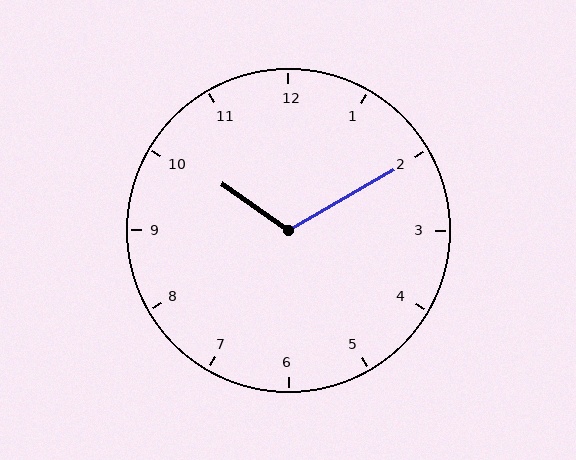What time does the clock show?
10:10.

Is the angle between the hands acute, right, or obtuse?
It is obtuse.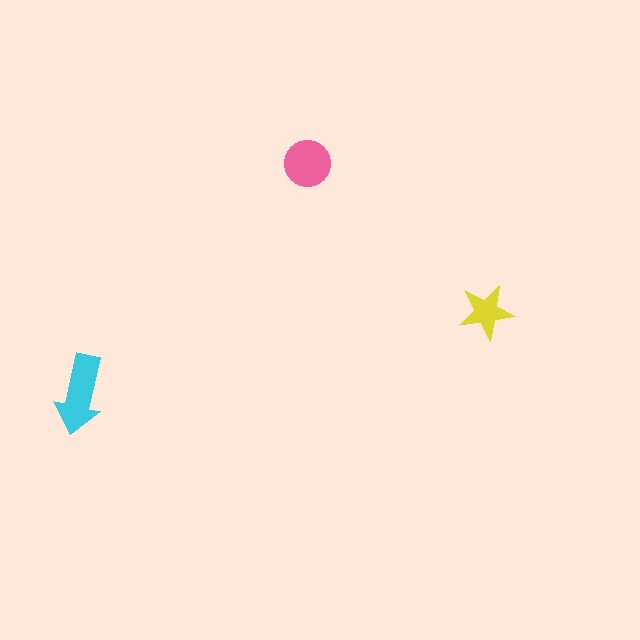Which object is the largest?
The cyan arrow.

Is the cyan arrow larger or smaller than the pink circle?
Larger.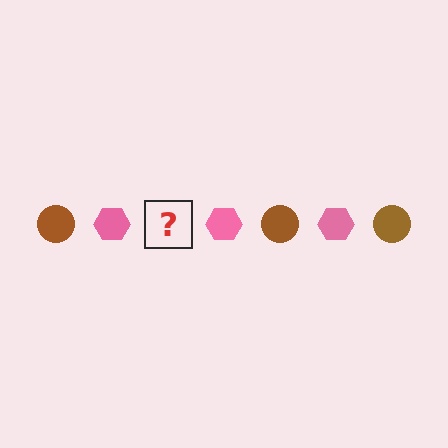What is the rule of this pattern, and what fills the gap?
The rule is that the pattern alternates between brown circle and pink hexagon. The gap should be filled with a brown circle.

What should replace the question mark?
The question mark should be replaced with a brown circle.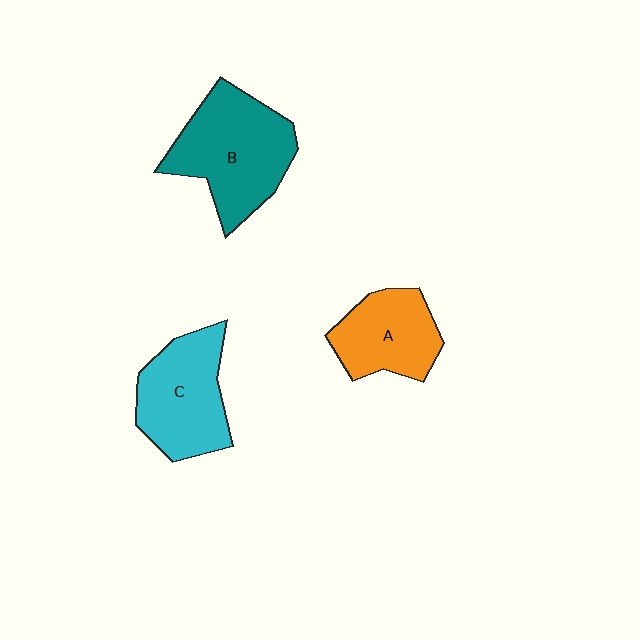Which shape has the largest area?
Shape B (teal).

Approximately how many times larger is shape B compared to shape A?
Approximately 1.5 times.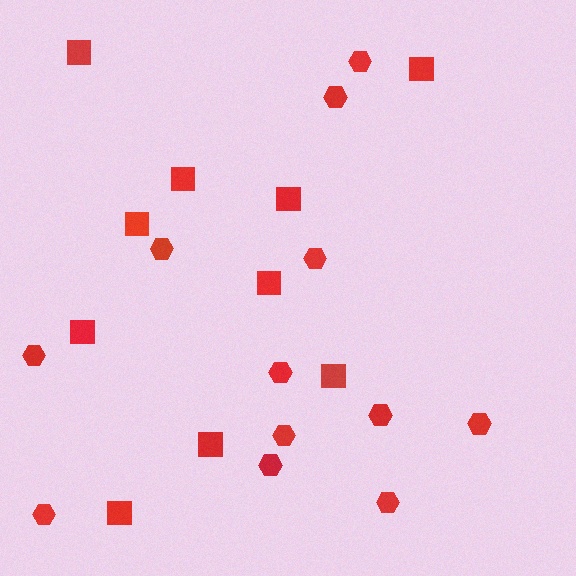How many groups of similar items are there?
There are 2 groups: one group of squares (10) and one group of hexagons (12).